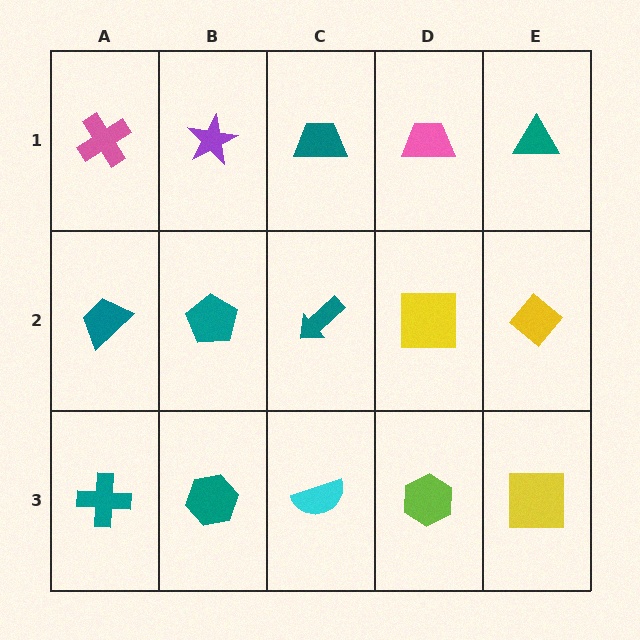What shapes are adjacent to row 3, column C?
A teal arrow (row 2, column C), a teal hexagon (row 3, column B), a lime hexagon (row 3, column D).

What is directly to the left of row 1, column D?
A teal trapezoid.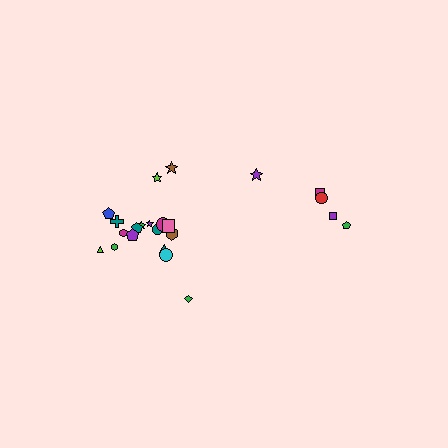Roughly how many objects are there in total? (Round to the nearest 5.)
Roughly 25 objects in total.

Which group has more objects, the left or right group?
The left group.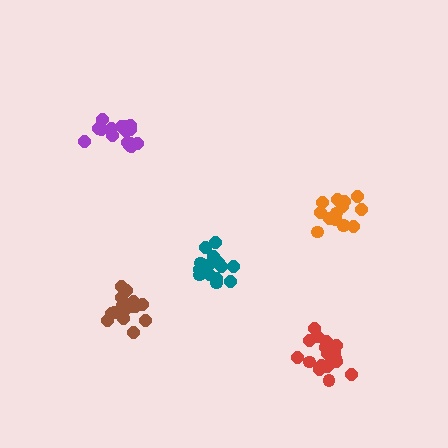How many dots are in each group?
Group 1: 15 dots, Group 2: 15 dots, Group 3: 17 dots, Group 4: 16 dots, Group 5: 18 dots (81 total).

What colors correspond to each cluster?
The clusters are colored: orange, teal, red, purple, brown.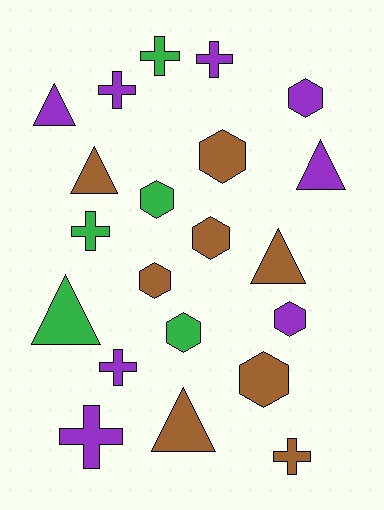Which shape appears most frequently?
Hexagon, with 8 objects.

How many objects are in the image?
There are 21 objects.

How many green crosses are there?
There are 2 green crosses.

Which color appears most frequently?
Brown, with 8 objects.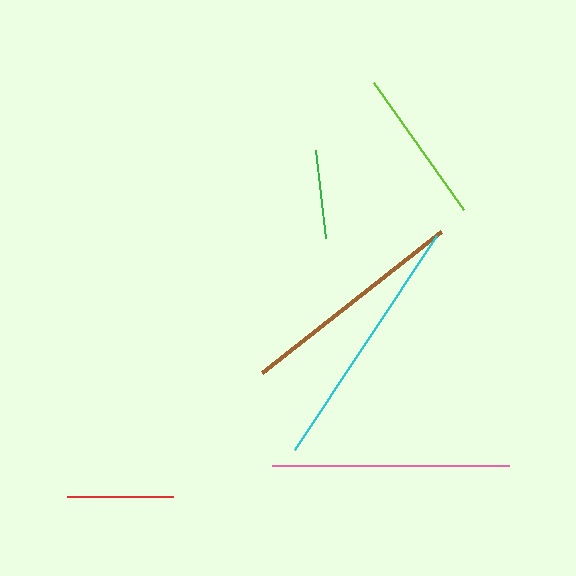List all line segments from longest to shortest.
From longest to shortest: cyan, pink, brown, lime, red, green.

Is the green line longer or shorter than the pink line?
The pink line is longer than the green line.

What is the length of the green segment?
The green segment is approximately 89 pixels long.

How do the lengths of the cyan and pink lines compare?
The cyan and pink lines are approximately the same length.